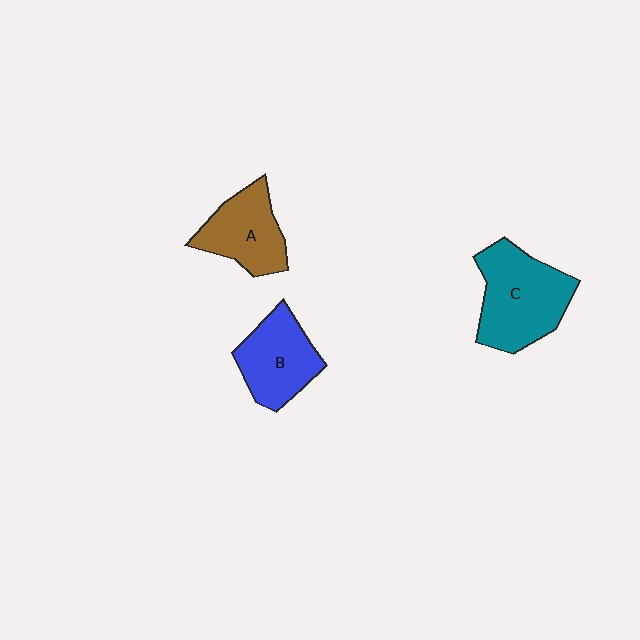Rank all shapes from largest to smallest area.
From largest to smallest: C (teal), B (blue), A (brown).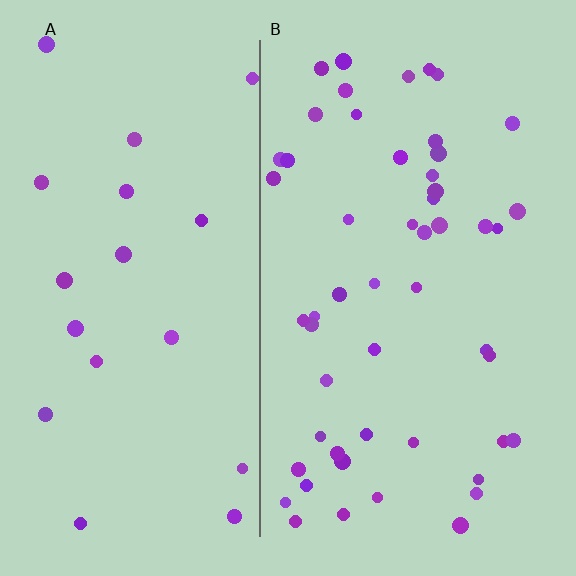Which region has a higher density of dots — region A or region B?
B (the right).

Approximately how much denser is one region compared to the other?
Approximately 2.7× — region B over region A.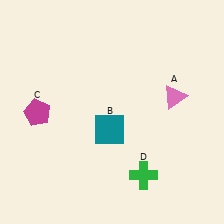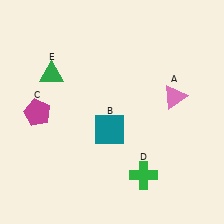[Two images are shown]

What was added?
A green triangle (E) was added in Image 2.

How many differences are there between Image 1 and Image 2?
There is 1 difference between the two images.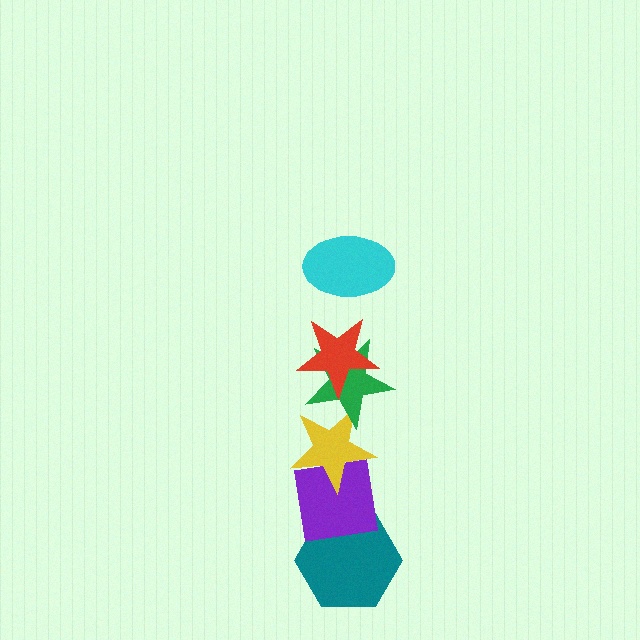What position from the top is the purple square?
The purple square is 5th from the top.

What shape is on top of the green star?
The red star is on top of the green star.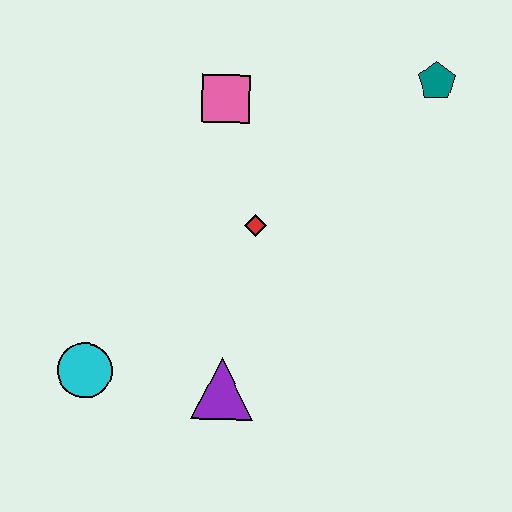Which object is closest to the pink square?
The red diamond is closest to the pink square.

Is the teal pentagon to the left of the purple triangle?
No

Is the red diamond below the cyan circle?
No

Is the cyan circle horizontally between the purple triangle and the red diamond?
No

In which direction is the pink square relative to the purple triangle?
The pink square is above the purple triangle.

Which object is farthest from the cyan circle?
The teal pentagon is farthest from the cyan circle.